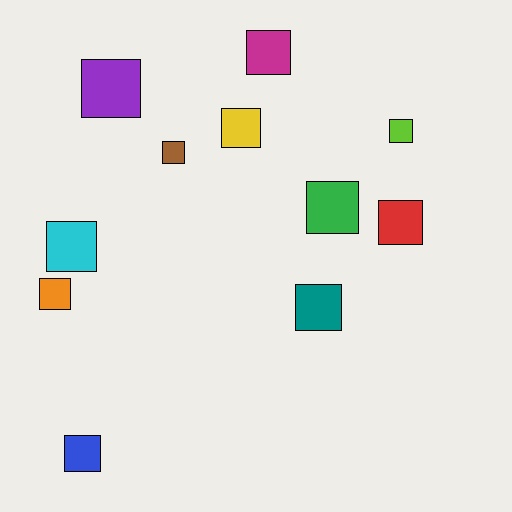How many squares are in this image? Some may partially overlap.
There are 11 squares.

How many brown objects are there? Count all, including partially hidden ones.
There is 1 brown object.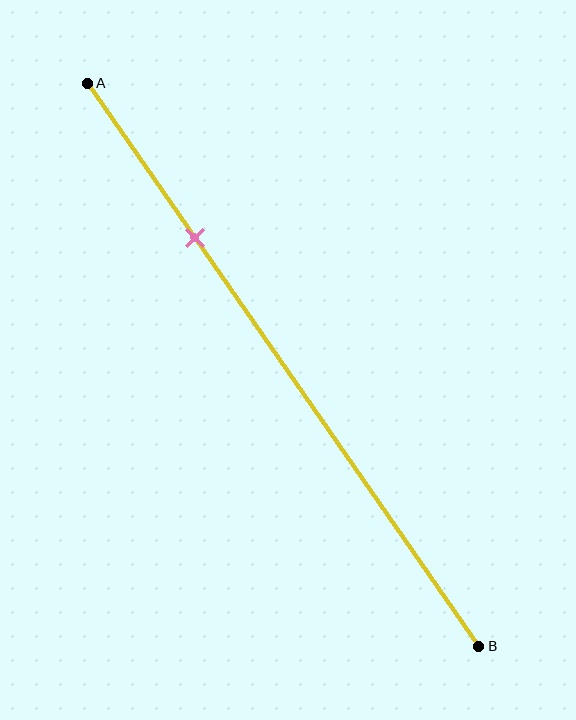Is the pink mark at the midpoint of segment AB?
No, the mark is at about 25% from A, not at the 50% midpoint.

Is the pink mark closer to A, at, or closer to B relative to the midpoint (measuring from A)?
The pink mark is closer to point A than the midpoint of segment AB.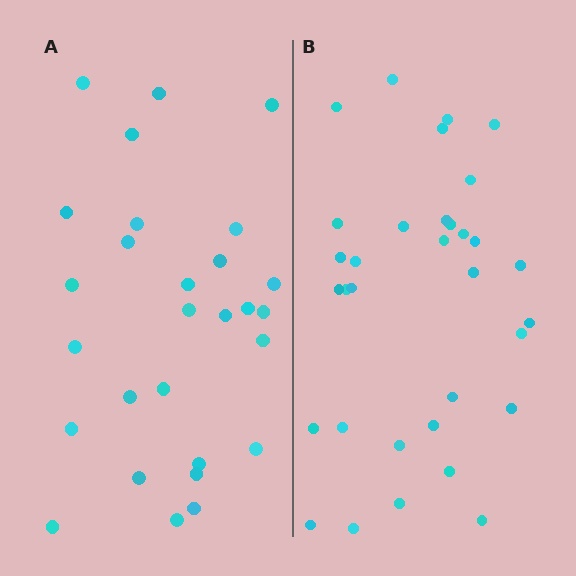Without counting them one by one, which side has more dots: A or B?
Region B (the right region) has more dots.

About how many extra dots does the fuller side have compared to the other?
Region B has about 5 more dots than region A.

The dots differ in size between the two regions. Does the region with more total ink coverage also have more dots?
No. Region A has more total ink coverage because its dots are larger, but region B actually contains more individual dots. Total area can be misleading — the number of items is what matters here.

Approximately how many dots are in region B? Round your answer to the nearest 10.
About 30 dots. (The exact count is 33, which rounds to 30.)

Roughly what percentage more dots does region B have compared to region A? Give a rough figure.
About 20% more.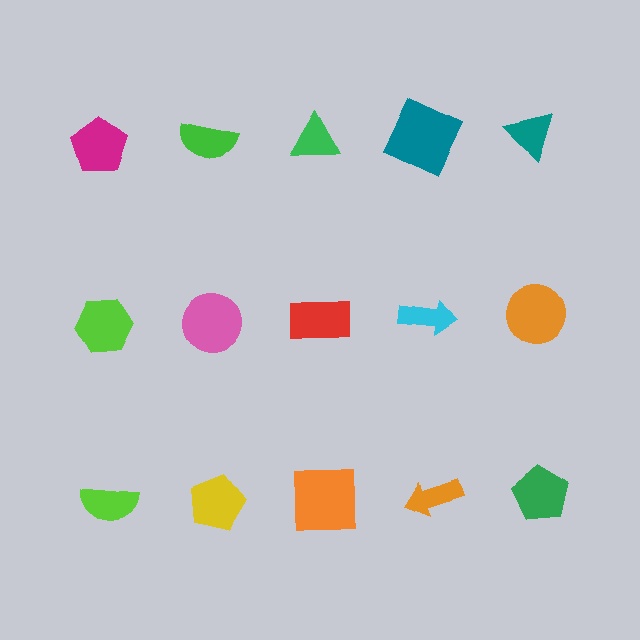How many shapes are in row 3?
5 shapes.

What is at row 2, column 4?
A cyan arrow.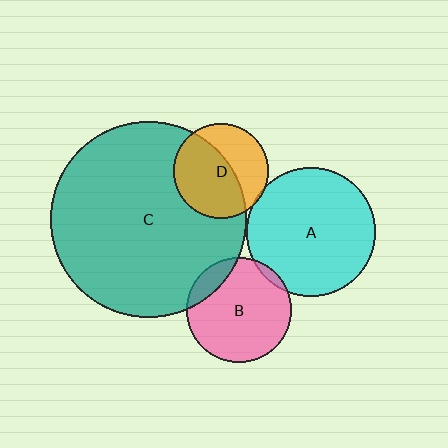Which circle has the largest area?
Circle C (teal).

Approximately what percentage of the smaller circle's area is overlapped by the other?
Approximately 5%.